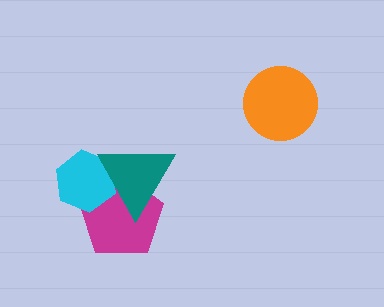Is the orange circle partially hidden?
No, no other shape covers it.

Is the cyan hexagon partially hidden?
Yes, it is partially covered by another shape.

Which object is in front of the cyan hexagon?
The teal triangle is in front of the cyan hexagon.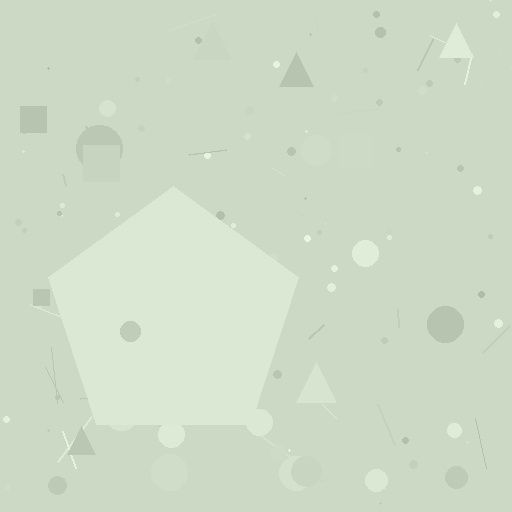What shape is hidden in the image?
A pentagon is hidden in the image.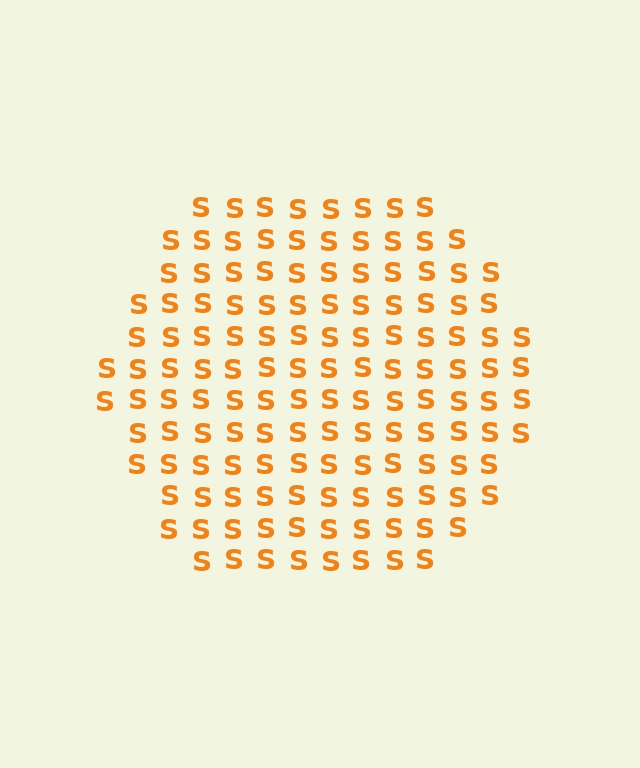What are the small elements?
The small elements are letter S's.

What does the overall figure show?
The overall figure shows a hexagon.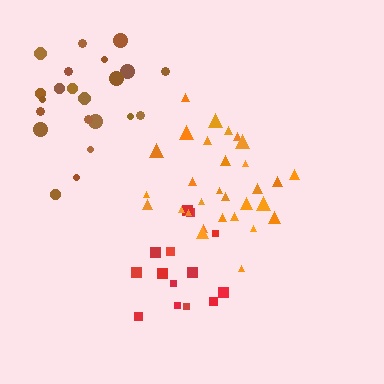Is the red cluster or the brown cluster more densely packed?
Brown.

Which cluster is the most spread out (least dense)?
Red.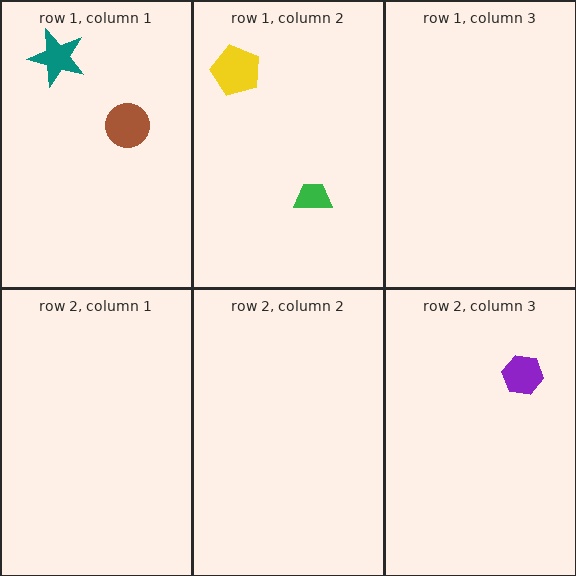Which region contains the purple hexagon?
The row 2, column 3 region.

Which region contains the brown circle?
The row 1, column 1 region.